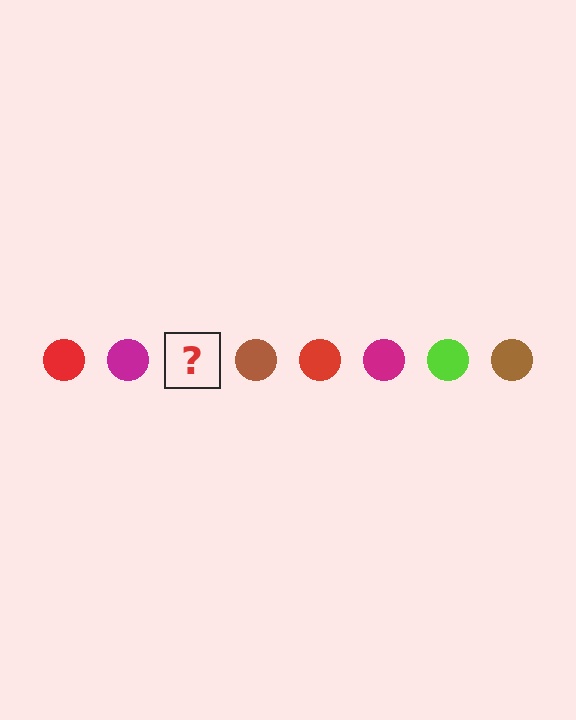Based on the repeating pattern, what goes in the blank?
The blank should be a lime circle.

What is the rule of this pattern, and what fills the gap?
The rule is that the pattern cycles through red, magenta, lime, brown circles. The gap should be filled with a lime circle.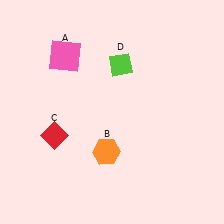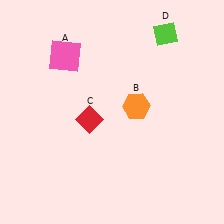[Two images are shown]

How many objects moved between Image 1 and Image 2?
3 objects moved between the two images.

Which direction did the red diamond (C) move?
The red diamond (C) moved right.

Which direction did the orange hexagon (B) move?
The orange hexagon (B) moved up.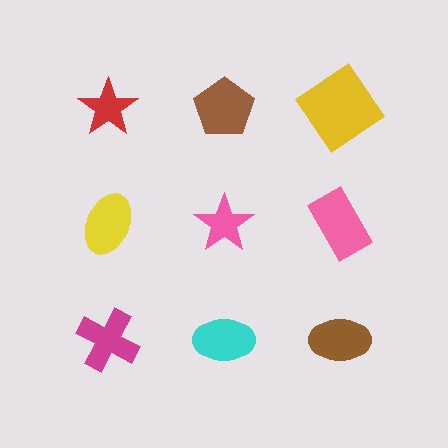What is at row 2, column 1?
A yellow ellipse.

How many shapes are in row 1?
3 shapes.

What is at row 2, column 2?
A pink star.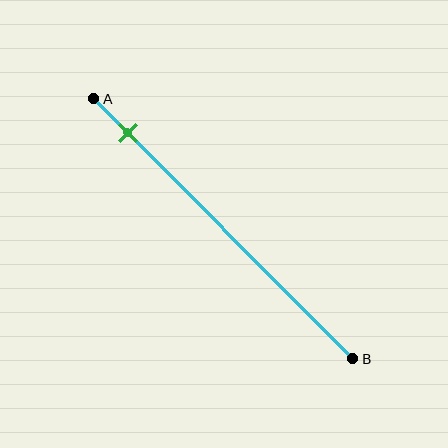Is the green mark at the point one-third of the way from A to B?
No, the mark is at about 15% from A, not at the 33% one-third point.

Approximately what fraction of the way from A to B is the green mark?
The green mark is approximately 15% of the way from A to B.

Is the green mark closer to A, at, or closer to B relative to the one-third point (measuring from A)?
The green mark is closer to point A than the one-third point of segment AB.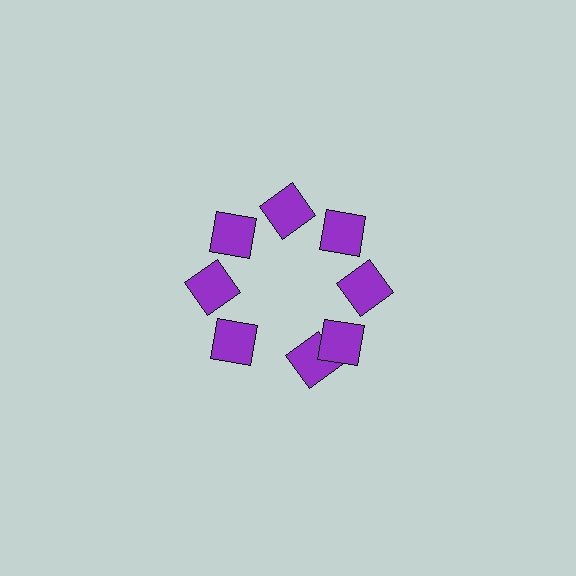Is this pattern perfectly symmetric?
No. The 8 purple squares are arranged in a ring, but one element near the 6 o'clock position is rotated out of alignment along the ring, breaking the 8-fold rotational symmetry.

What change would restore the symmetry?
The symmetry would be restored by rotating it back into even spacing with its neighbors so that all 8 squares sit at equal angles and equal distance from the center.